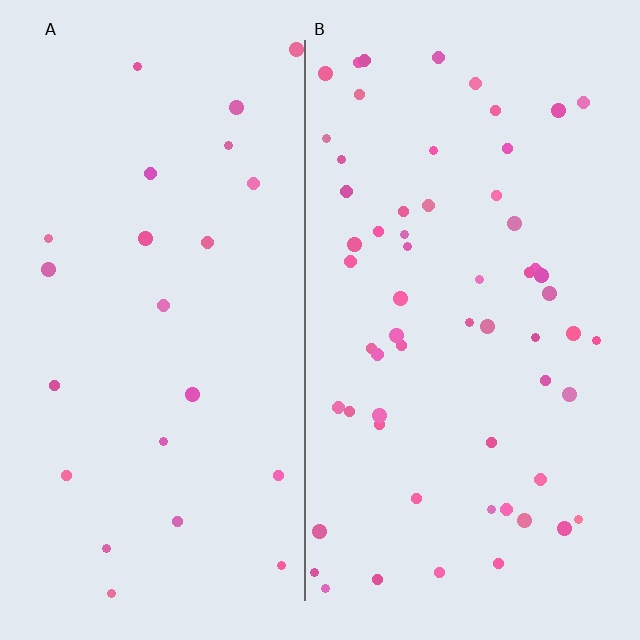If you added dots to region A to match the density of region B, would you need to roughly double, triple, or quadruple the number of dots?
Approximately triple.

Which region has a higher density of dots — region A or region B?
B (the right).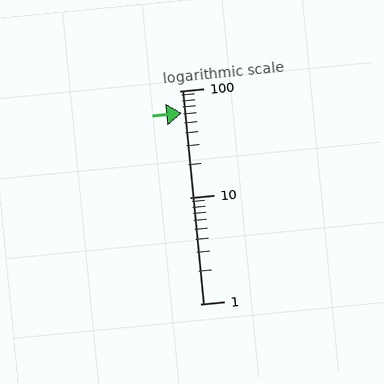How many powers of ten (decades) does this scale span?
The scale spans 2 decades, from 1 to 100.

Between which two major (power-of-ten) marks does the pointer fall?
The pointer is between 10 and 100.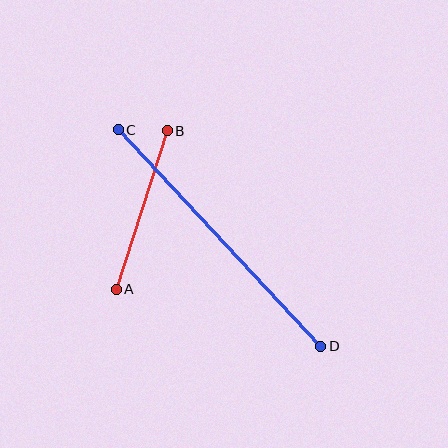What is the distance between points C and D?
The distance is approximately 296 pixels.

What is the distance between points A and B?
The distance is approximately 166 pixels.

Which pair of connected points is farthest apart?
Points C and D are farthest apart.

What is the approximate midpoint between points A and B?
The midpoint is at approximately (142, 210) pixels.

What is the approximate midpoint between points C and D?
The midpoint is at approximately (220, 238) pixels.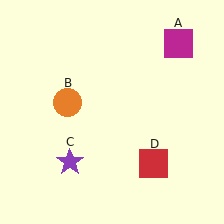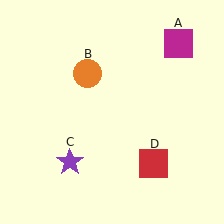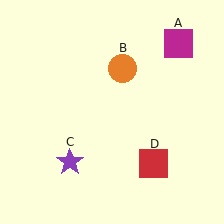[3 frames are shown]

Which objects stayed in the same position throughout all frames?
Magenta square (object A) and purple star (object C) and red square (object D) remained stationary.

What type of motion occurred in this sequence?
The orange circle (object B) rotated clockwise around the center of the scene.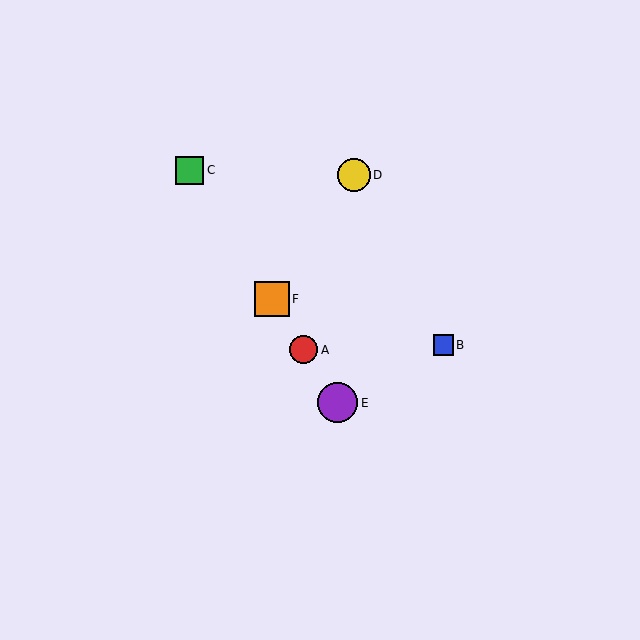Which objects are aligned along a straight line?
Objects A, C, E, F are aligned along a straight line.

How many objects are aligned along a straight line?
4 objects (A, C, E, F) are aligned along a straight line.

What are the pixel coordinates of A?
Object A is at (304, 350).